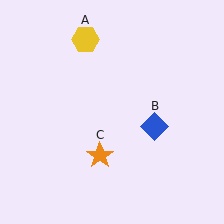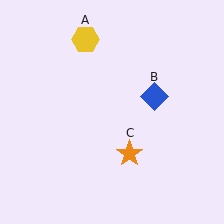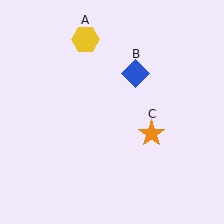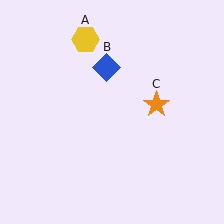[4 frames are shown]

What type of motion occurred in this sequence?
The blue diamond (object B), orange star (object C) rotated counterclockwise around the center of the scene.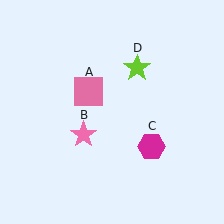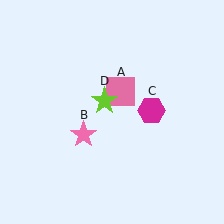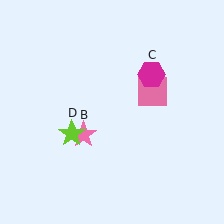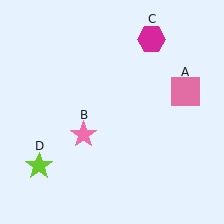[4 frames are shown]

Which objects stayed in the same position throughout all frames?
Pink star (object B) remained stationary.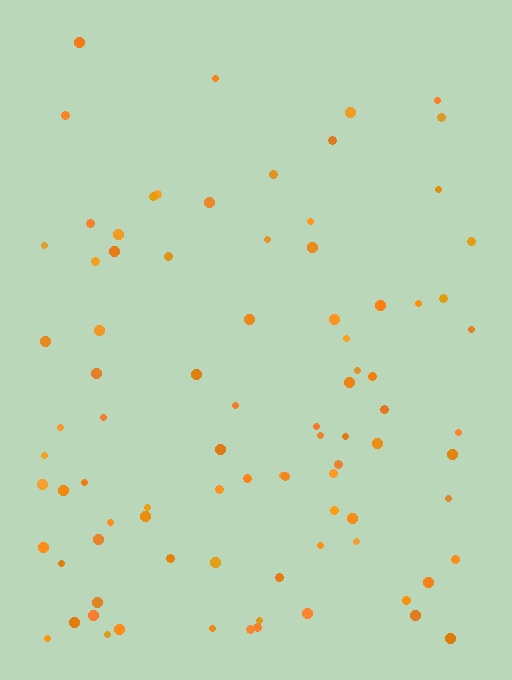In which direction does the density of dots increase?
From top to bottom, with the bottom side densest.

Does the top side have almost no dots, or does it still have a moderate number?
Still a moderate number, just noticeably fewer than the bottom.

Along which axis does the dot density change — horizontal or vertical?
Vertical.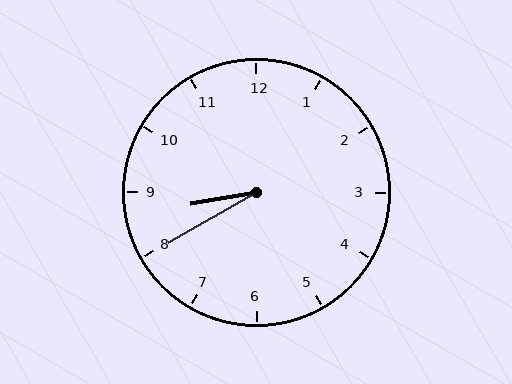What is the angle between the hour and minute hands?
Approximately 20 degrees.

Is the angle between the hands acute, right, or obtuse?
It is acute.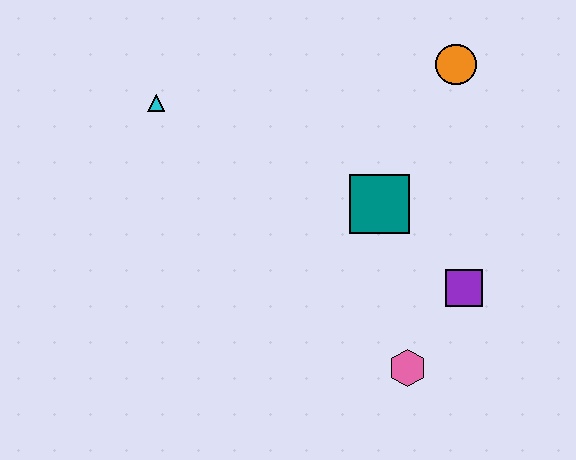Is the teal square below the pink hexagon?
No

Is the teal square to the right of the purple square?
No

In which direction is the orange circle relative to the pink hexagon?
The orange circle is above the pink hexagon.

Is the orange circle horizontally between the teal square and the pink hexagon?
No